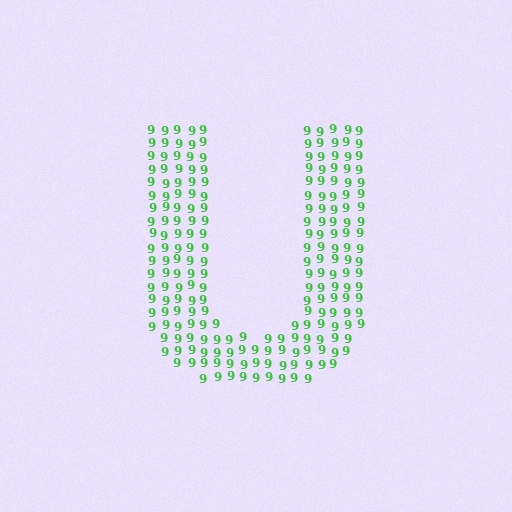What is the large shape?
The large shape is the letter U.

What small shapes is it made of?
It is made of small digit 9's.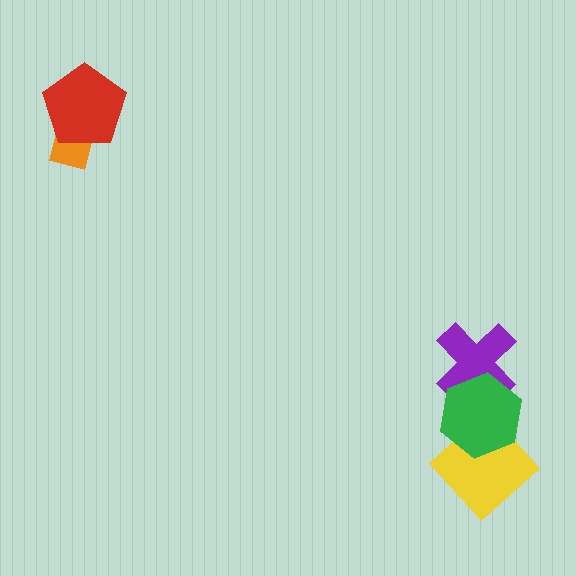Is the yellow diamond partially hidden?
Yes, it is partially covered by another shape.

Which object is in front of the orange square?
The red pentagon is in front of the orange square.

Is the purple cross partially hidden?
Yes, it is partially covered by another shape.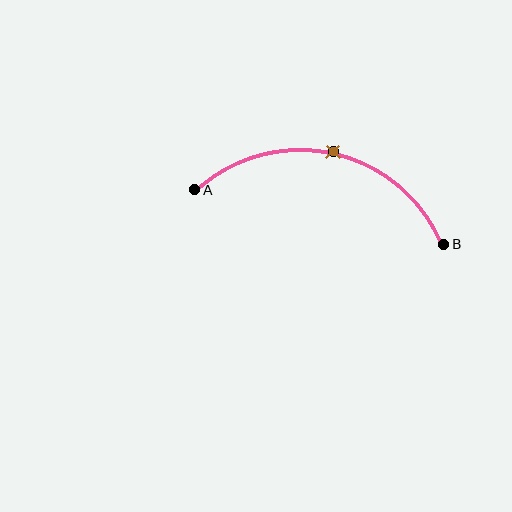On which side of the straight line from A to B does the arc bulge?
The arc bulges above the straight line connecting A and B.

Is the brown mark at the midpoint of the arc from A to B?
Yes. The brown mark lies on the arc at equal arc-length from both A and B — it is the arc midpoint.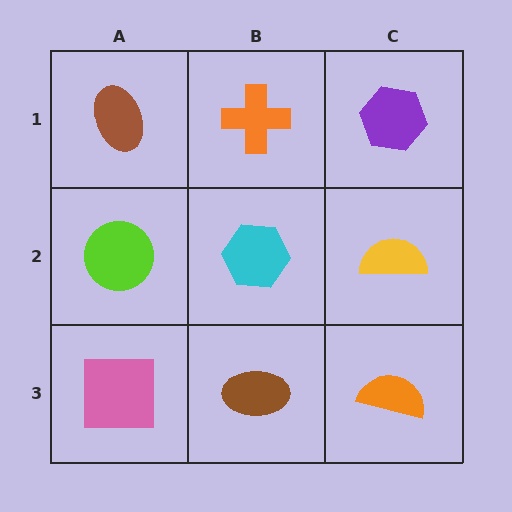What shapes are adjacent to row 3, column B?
A cyan hexagon (row 2, column B), a pink square (row 3, column A), an orange semicircle (row 3, column C).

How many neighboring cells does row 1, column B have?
3.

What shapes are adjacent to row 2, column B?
An orange cross (row 1, column B), a brown ellipse (row 3, column B), a lime circle (row 2, column A), a yellow semicircle (row 2, column C).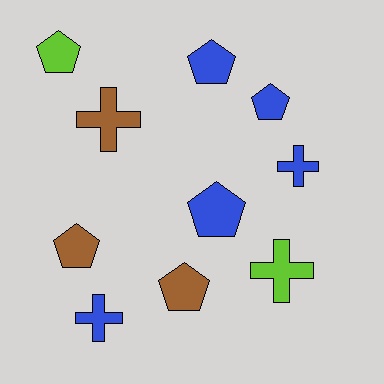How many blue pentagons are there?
There are 3 blue pentagons.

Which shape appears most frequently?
Pentagon, with 6 objects.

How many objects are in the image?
There are 10 objects.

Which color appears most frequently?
Blue, with 5 objects.